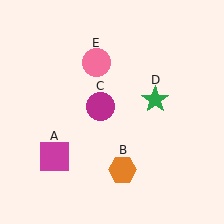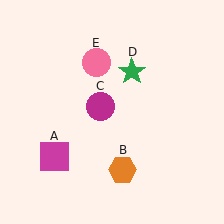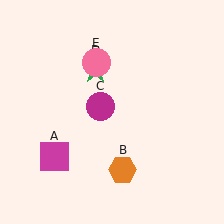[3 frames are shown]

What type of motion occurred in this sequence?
The green star (object D) rotated counterclockwise around the center of the scene.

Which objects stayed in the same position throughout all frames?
Magenta square (object A) and orange hexagon (object B) and magenta circle (object C) and pink circle (object E) remained stationary.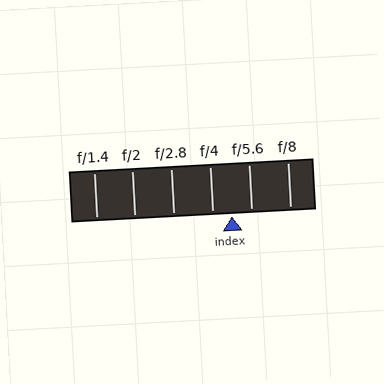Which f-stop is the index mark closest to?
The index mark is closest to f/4.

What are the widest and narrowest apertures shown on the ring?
The widest aperture shown is f/1.4 and the narrowest is f/8.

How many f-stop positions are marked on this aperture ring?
There are 6 f-stop positions marked.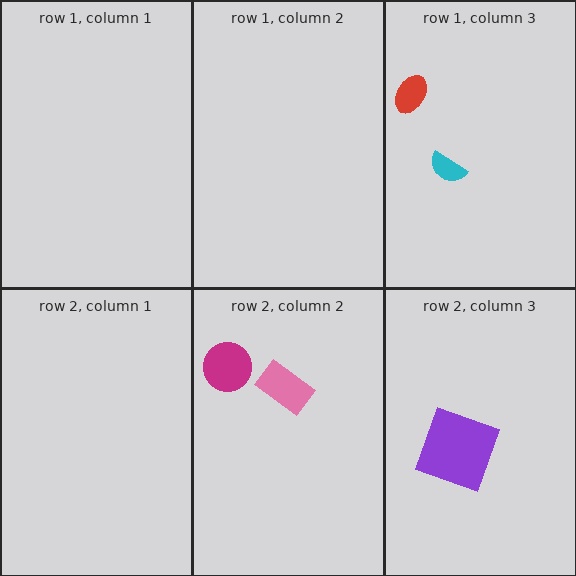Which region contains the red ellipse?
The row 1, column 3 region.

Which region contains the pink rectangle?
The row 2, column 2 region.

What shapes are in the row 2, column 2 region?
The pink rectangle, the magenta circle.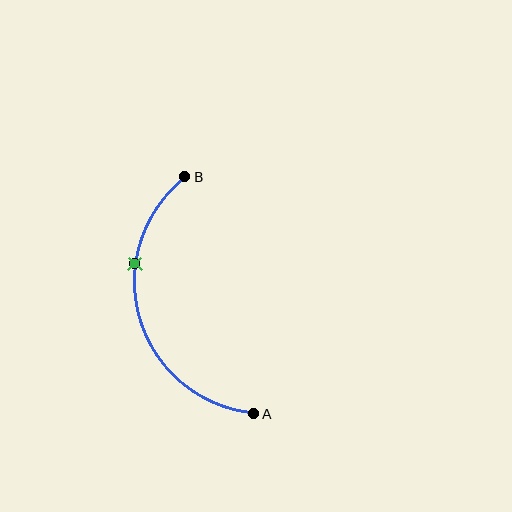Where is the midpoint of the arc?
The arc midpoint is the point on the curve farthest from the straight line joining A and B. It sits to the left of that line.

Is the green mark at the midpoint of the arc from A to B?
No. The green mark lies on the arc but is closer to endpoint B. The arc midpoint would be at the point on the curve equidistant along the arc from both A and B.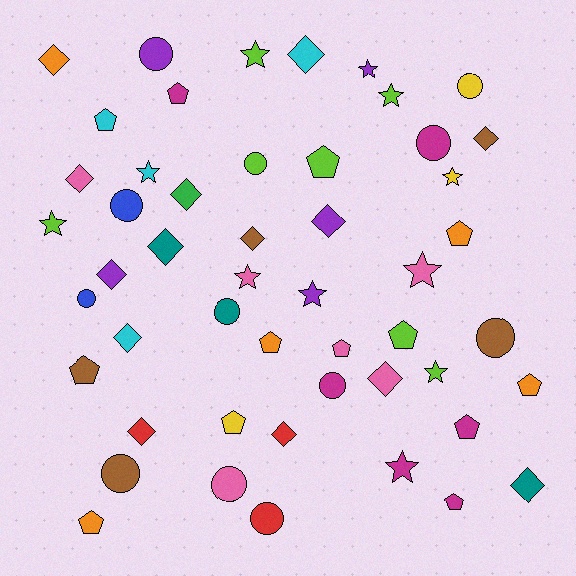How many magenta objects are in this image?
There are 6 magenta objects.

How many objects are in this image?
There are 50 objects.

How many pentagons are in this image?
There are 13 pentagons.